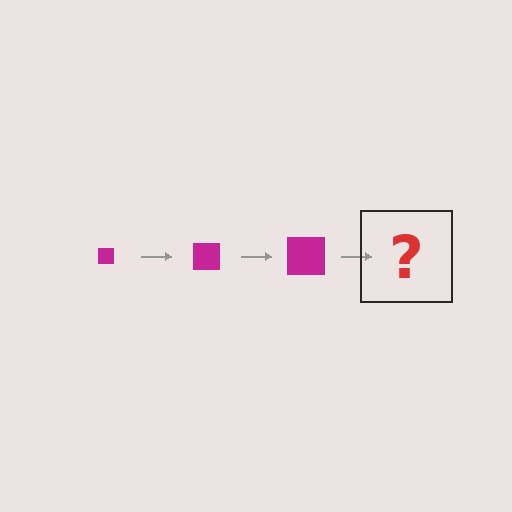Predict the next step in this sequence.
The next step is a magenta square, larger than the previous one.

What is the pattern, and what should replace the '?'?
The pattern is that the square gets progressively larger each step. The '?' should be a magenta square, larger than the previous one.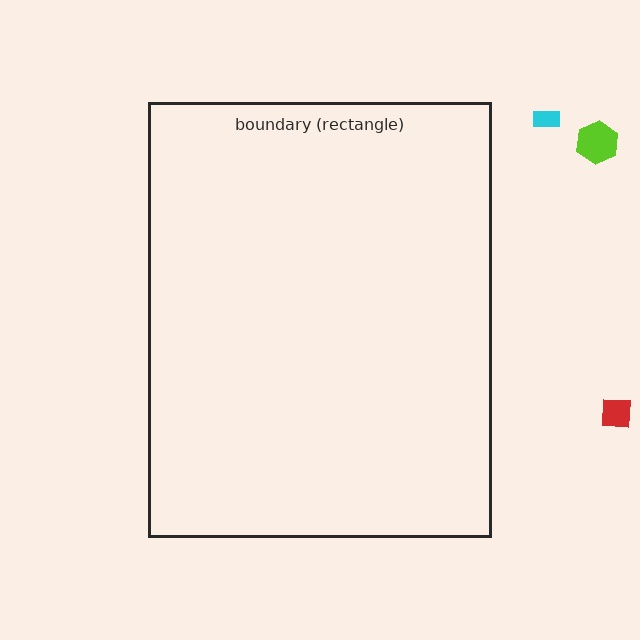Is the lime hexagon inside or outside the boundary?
Outside.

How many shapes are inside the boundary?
0 inside, 3 outside.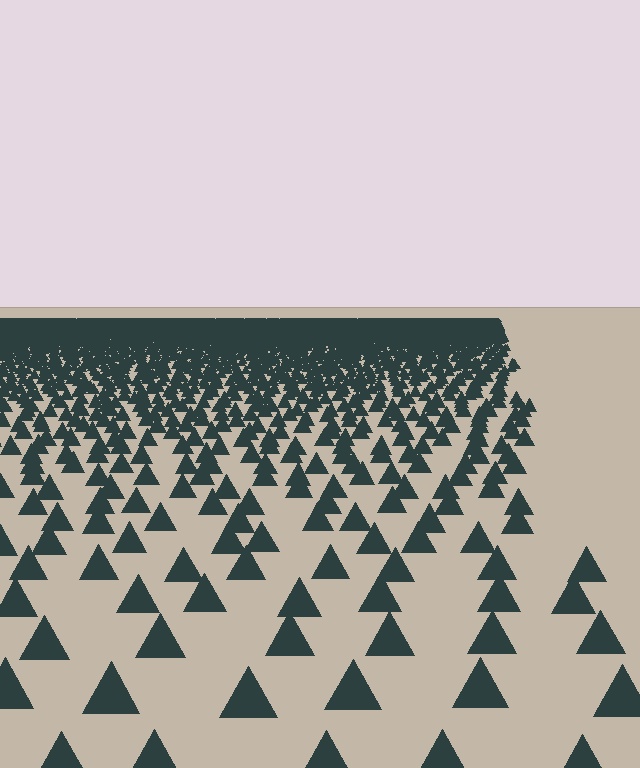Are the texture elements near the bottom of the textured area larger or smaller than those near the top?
Larger. Near the bottom, elements are closer to the viewer and appear at a bigger on-screen size.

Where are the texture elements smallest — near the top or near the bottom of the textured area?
Near the top.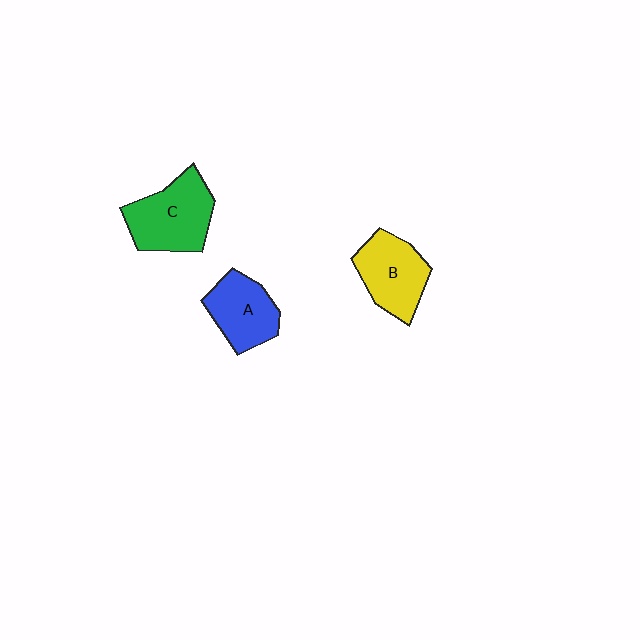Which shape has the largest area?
Shape C (green).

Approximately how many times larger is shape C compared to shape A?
Approximately 1.3 times.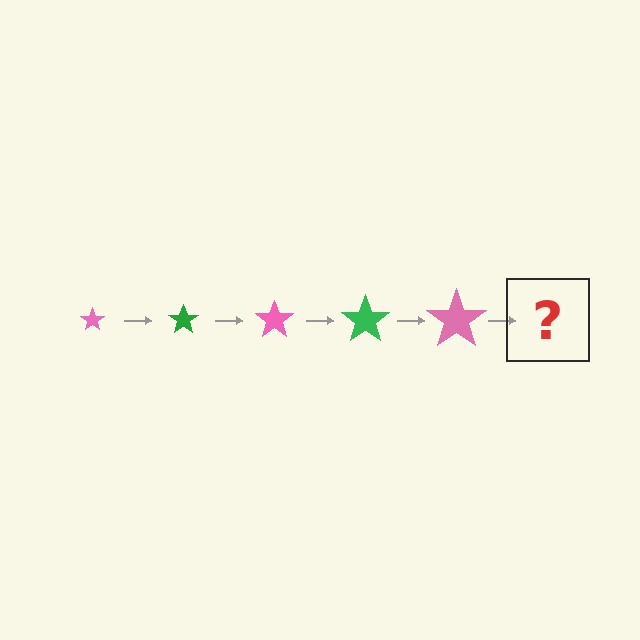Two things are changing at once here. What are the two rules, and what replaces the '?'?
The two rules are that the star grows larger each step and the color cycles through pink and green. The '?' should be a green star, larger than the previous one.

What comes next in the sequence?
The next element should be a green star, larger than the previous one.